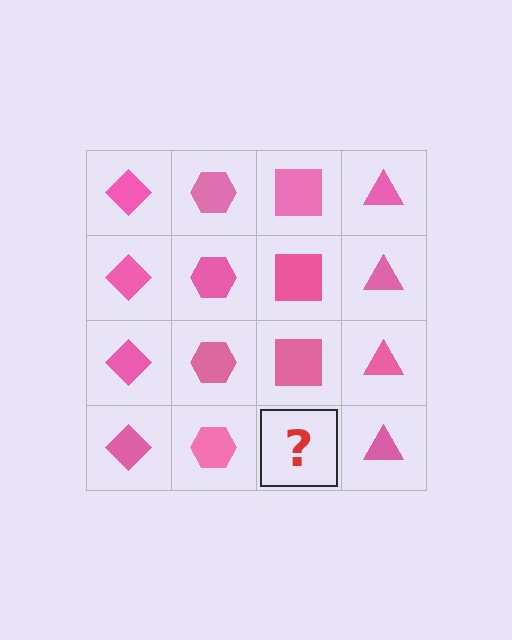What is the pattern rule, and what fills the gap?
The rule is that each column has a consistent shape. The gap should be filled with a pink square.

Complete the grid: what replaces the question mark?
The question mark should be replaced with a pink square.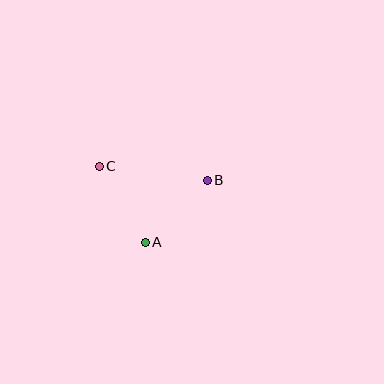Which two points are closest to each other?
Points A and B are closest to each other.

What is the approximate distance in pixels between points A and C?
The distance between A and C is approximately 89 pixels.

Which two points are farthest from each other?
Points B and C are farthest from each other.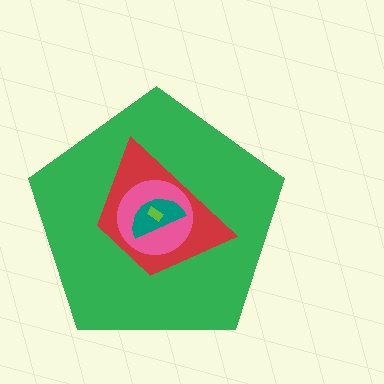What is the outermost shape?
The green pentagon.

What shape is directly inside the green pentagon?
The red trapezoid.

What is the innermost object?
The lime rectangle.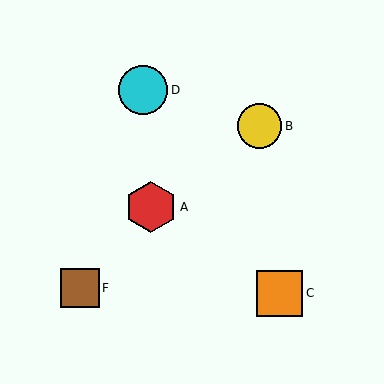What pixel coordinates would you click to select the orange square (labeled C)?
Click at (280, 293) to select the orange square C.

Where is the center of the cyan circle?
The center of the cyan circle is at (143, 90).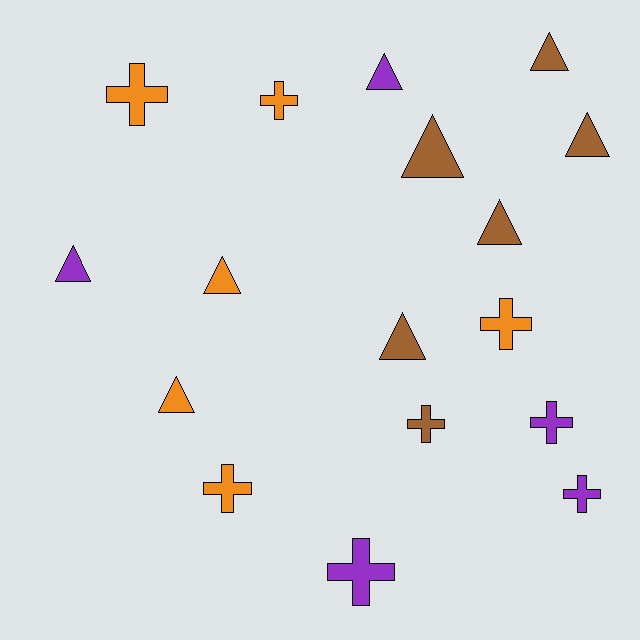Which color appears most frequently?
Brown, with 6 objects.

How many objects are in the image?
There are 17 objects.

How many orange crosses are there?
There are 4 orange crosses.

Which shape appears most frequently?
Triangle, with 9 objects.